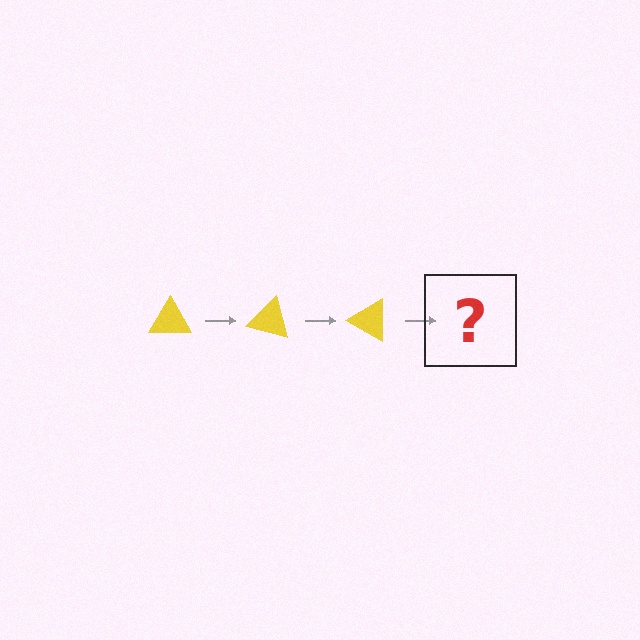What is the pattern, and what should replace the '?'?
The pattern is that the triangle rotates 15 degrees each step. The '?' should be a yellow triangle rotated 45 degrees.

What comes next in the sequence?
The next element should be a yellow triangle rotated 45 degrees.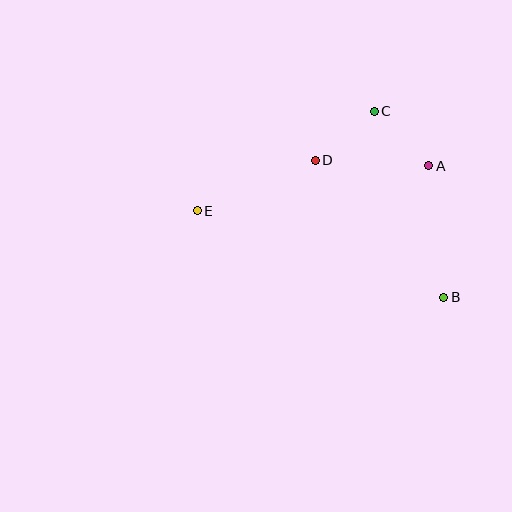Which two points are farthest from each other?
Points B and E are farthest from each other.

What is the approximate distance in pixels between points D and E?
The distance between D and E is approximately 129 pixels.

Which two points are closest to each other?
Points C and D are closest to each other.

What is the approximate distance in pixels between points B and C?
The distance between B and C is approximately 198 pixels.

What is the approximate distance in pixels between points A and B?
The distance between A and B is approximately 132 pixels.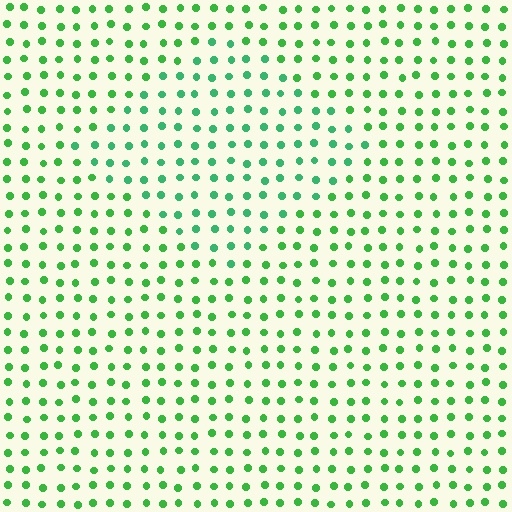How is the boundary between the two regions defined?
The boundary is defined purely by a slight shift in hue (about 22 degrees). Spacing, size, and orientation are identical on both sides.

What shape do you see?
I see a diamond.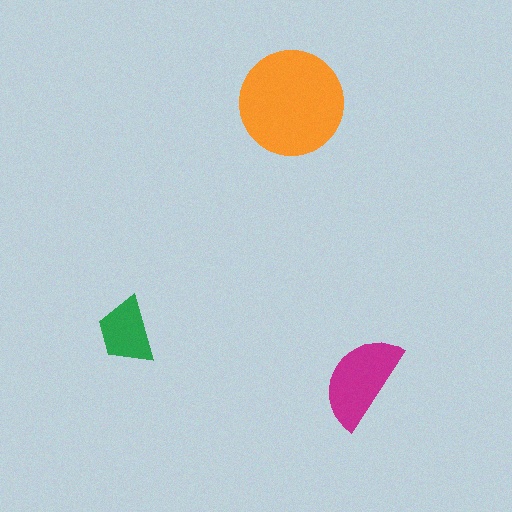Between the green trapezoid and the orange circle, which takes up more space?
The orange circle.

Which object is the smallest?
The green trapezoid.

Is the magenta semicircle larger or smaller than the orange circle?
Smaller.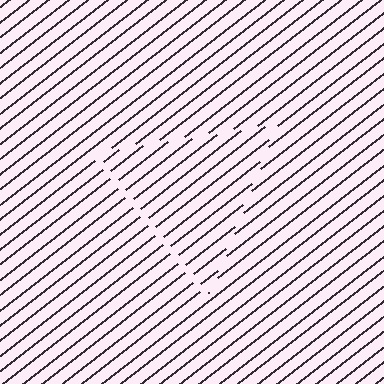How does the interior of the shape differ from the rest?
The interior of the shape contains the same grating, shifted by half a period — the contour is defined by the phase discontinuity where line-ends from the inner and outer gratings abut.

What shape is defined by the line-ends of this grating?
An illusory triangle. The interior of the shape contains the same grating, shifted by half a period — the contour is defined by the phase discontinuity where line-ends from the inner and outer gratings abut.